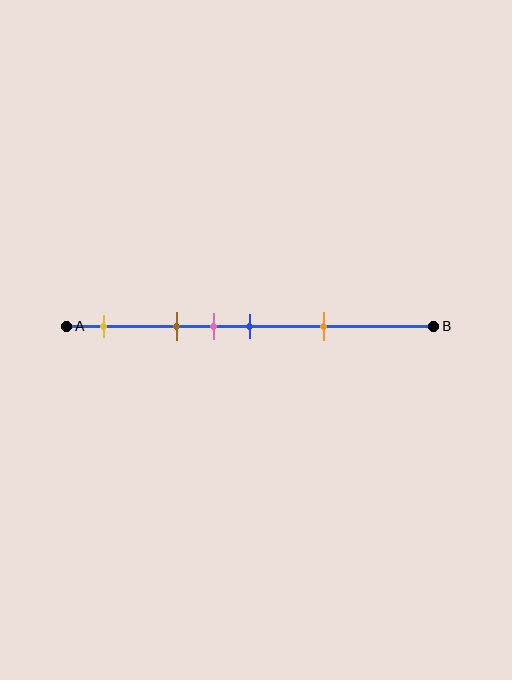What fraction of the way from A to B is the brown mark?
The brown mark is approximately 30% (0.3) of the way from A to B.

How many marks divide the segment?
There are 5 marks dividing the segment.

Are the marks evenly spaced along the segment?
No, the marks are not evenly spaced.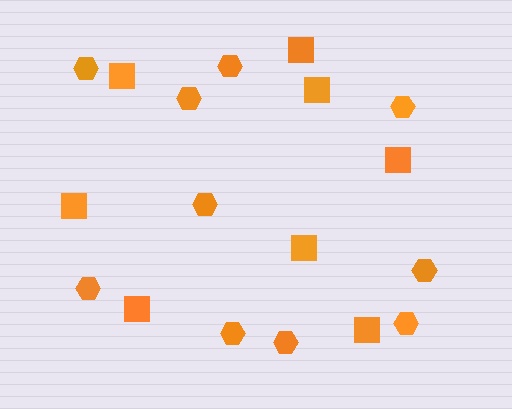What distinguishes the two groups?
There are 2 groups: one group of hexagons (10) and one group of squares (8).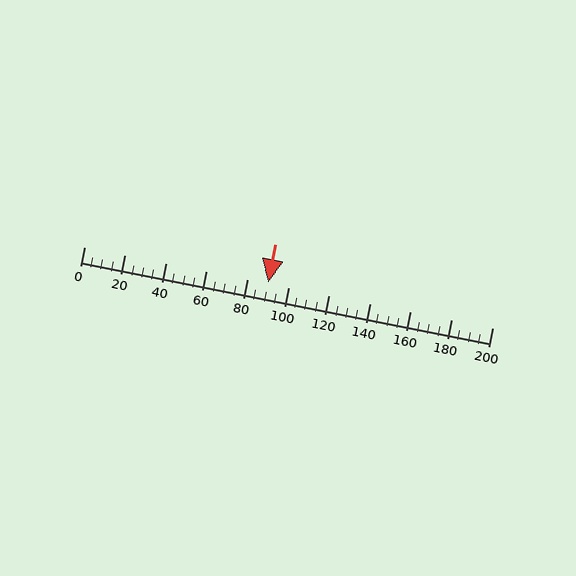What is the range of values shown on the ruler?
The ruler shows values from 0 to 200.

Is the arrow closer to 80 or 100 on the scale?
The arrow is closer to 100.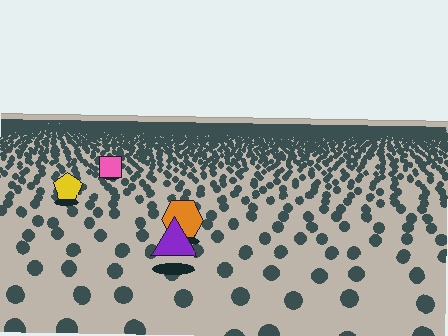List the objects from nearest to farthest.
From nearest to farthest: the purple triangle, the orange hexagon, the yellow pentagon, the pink square.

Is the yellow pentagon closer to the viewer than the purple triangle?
No. The purple triangle is closer — you can tell from the texture gradient: the ground texture is coarser near it.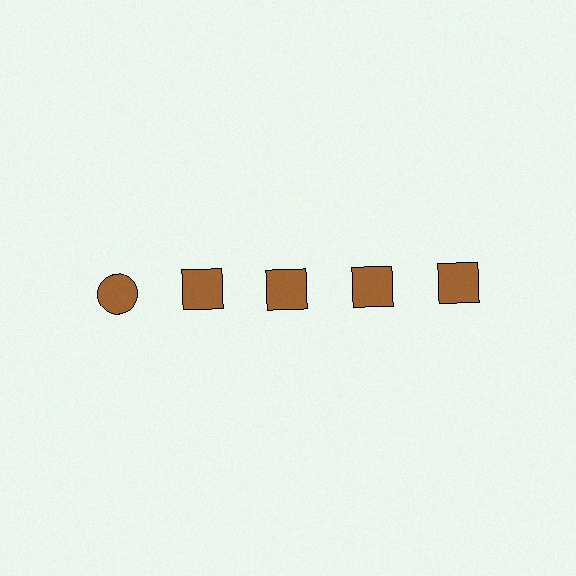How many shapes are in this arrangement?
There are 5 shapes arranged in a grid pattern.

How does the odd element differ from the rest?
It has a different shape: circle instead of square.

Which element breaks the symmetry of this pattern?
The brown circle in the top row, leftmost column breaks the symmetry. All other shapes are brown squares.